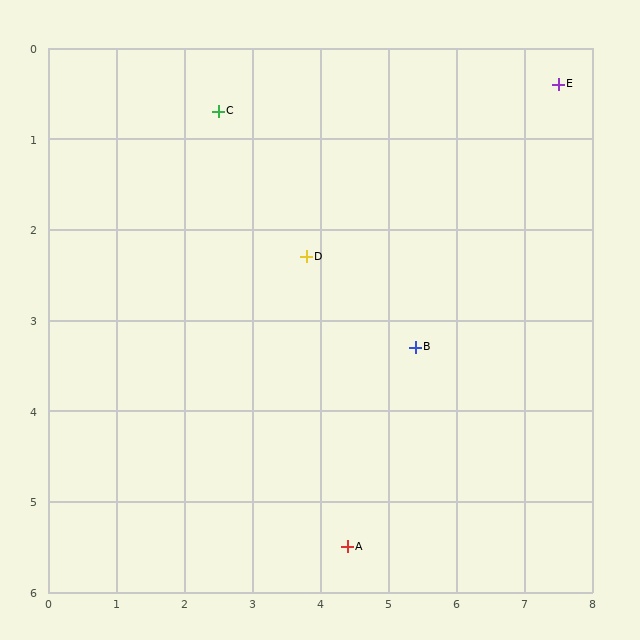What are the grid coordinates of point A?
Point A is at approximately (4.4, 5.5).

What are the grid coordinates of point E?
Point E is at approximately (7.5, 0.4).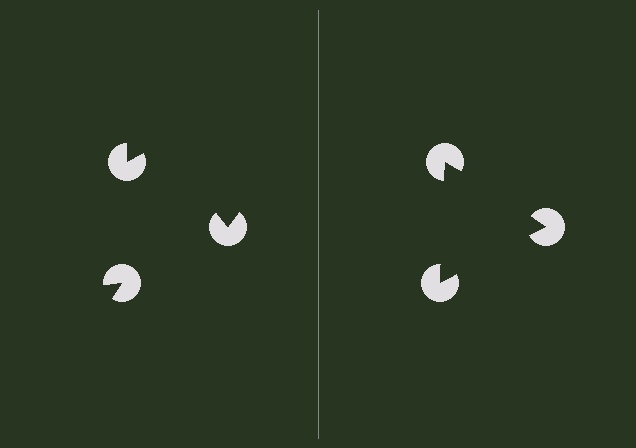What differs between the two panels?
The pac-man discs are positioned identically on both sides; only the wedge orientations differ. On the right they align to a triangle; on the left they are misaligned.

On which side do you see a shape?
An illusory triangle appears on the right side. On the left side the wedge cuts are rotated, so no coherent shape forms.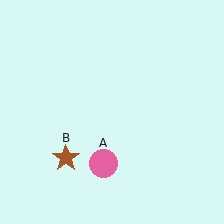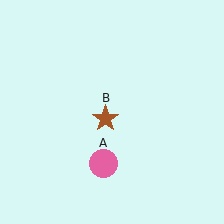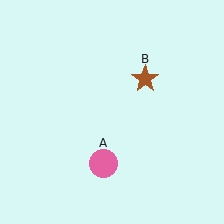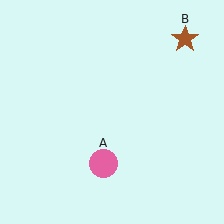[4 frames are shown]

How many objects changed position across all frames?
1 object changed position: brown star (object B).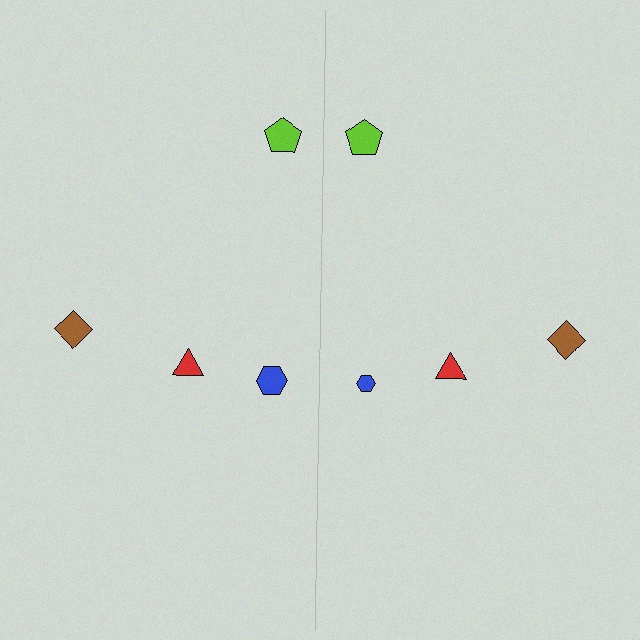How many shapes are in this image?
There are 8 shapes in this image.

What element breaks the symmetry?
The blue hexagon on the right side has a different size than its mirror counterpart.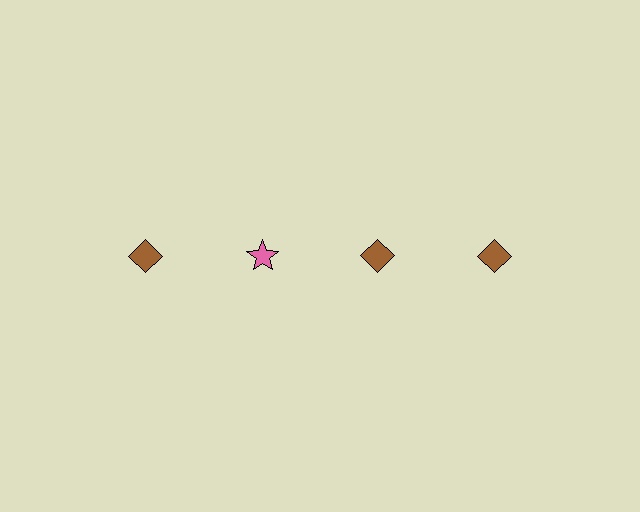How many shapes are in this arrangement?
There are 4 shapes arranged in a grid pattern.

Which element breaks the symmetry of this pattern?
The pink star in the top row, second from left column breaks the symmetry. All other shapes are brown diamonds.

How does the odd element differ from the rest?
It differs in both color (pink instead of brown) and shape (star instead of diamond).